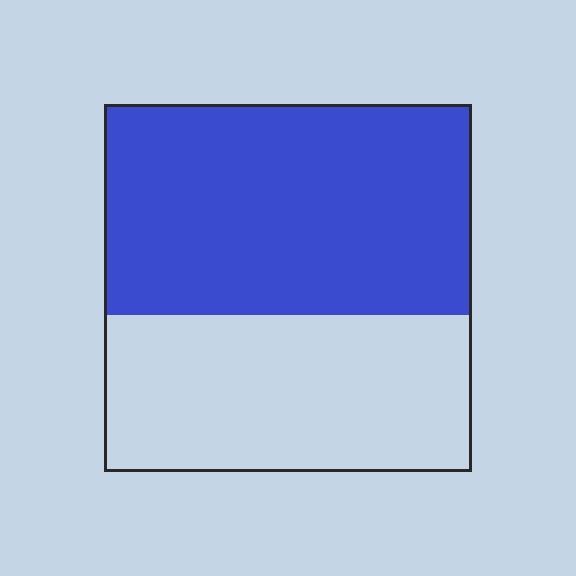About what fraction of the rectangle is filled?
About three fifths (3/5).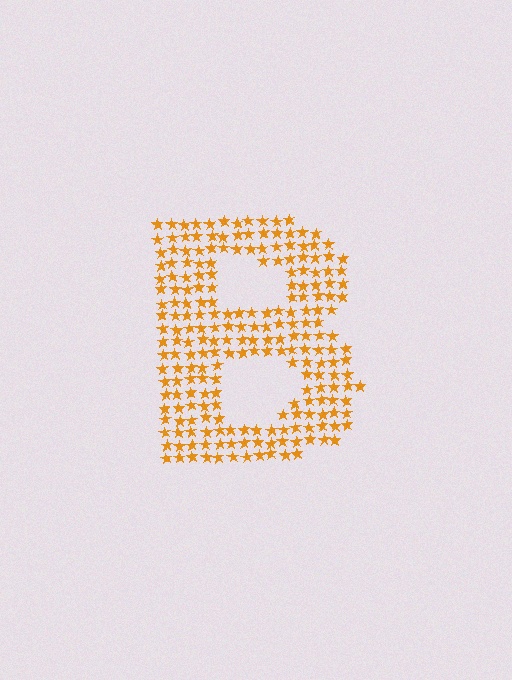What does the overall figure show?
The overall figure shows the letter B.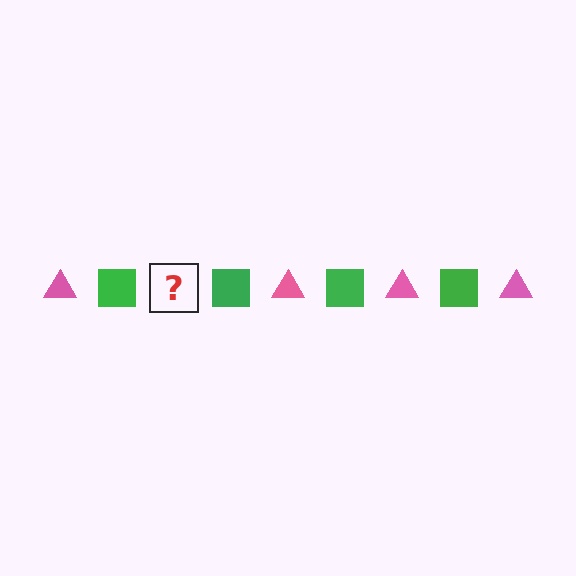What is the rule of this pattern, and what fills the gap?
The rule is that the pattern alternates between pink triangle and green square. The gap should be filled with a pink triangle.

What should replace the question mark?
The question mark should be replaced with a pink triangle.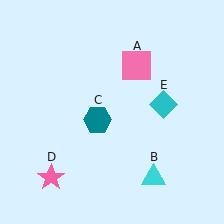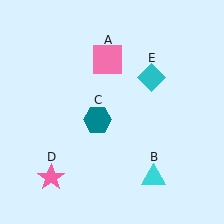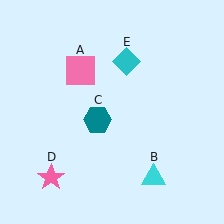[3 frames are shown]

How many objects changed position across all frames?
2 objects changed position: pink square (object A), cyan diamond (object E).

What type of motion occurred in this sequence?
The pink square (object A), cyan diamond (object E) rotated counterclockwise around the center of the scene.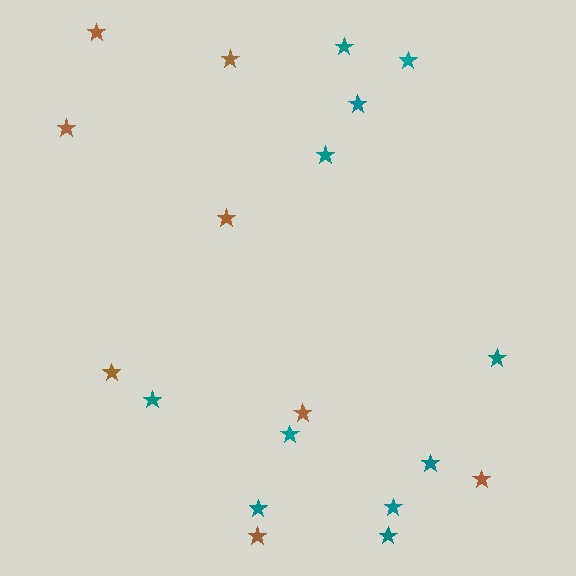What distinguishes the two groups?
There are 2 groups: one group of brown stars (8) and one group of teal stars (11).